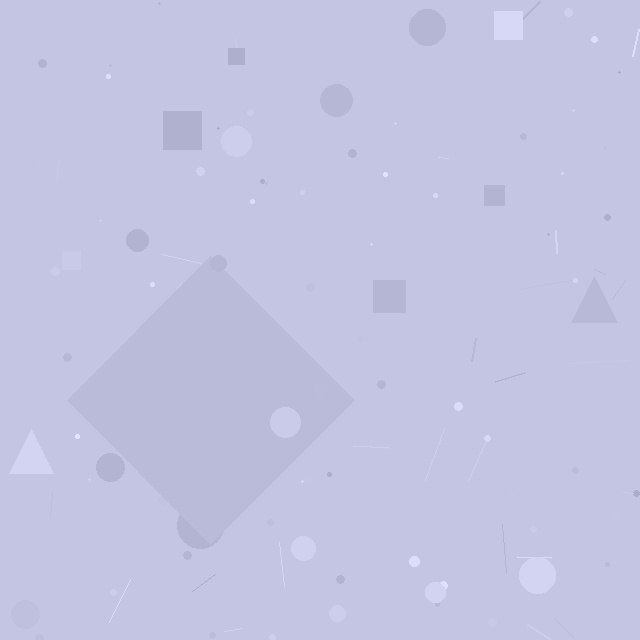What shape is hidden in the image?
A diamond is hidden in the image.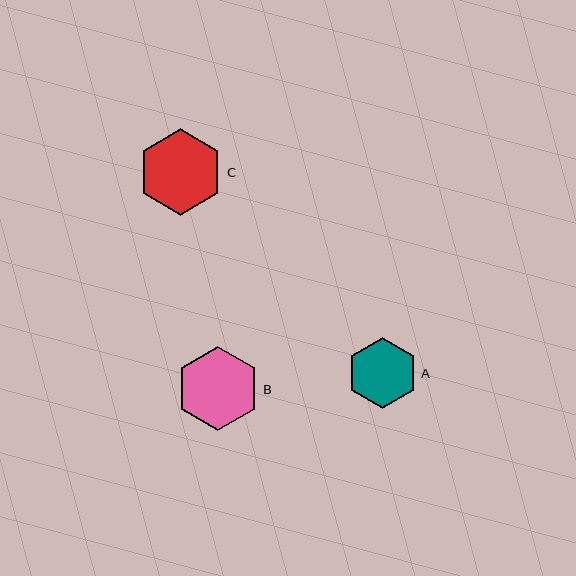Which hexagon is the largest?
Hexagon C is the largest with a size of approximately 86 pixels.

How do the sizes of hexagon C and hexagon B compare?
Hexagon C and hexagon B are approximately the same size.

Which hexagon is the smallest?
Hexagon A is the smallest with a size of approximately 71 pixels.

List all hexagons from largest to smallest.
From largest to smallest: C, B, A.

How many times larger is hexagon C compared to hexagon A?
Hexagon C is approximately 1.2 times the size of hexagon A.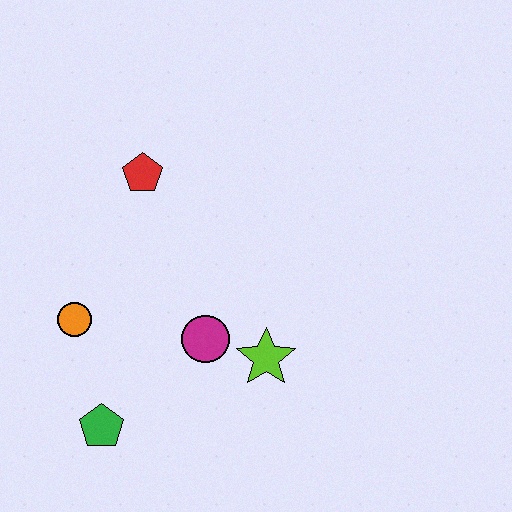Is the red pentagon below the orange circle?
No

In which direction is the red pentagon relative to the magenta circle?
The red pentagon is above the magenta circle.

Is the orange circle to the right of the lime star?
No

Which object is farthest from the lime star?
The red pentagon is farthest from the lime star.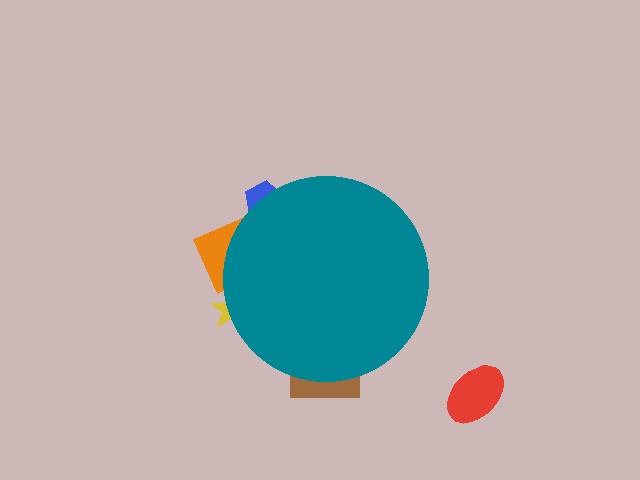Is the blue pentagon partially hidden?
Yes, the blue pentagon is partially hidden behind the teal circle.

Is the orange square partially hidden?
Yes, the orange square is partially hidden behind the teal circle.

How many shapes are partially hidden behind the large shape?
4 shapes are partially hidden.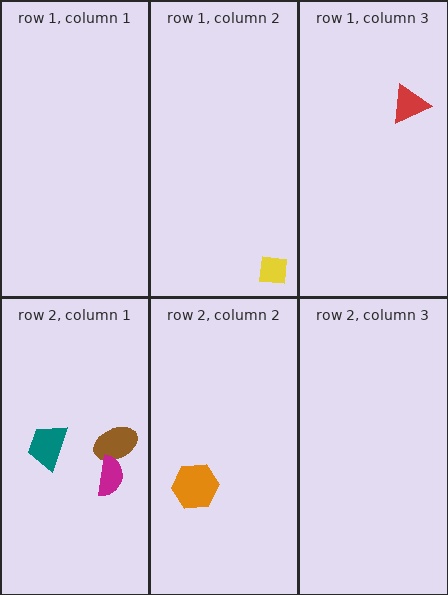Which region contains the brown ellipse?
The row 2, column 1 region.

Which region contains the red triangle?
The row 1, column 3 region.